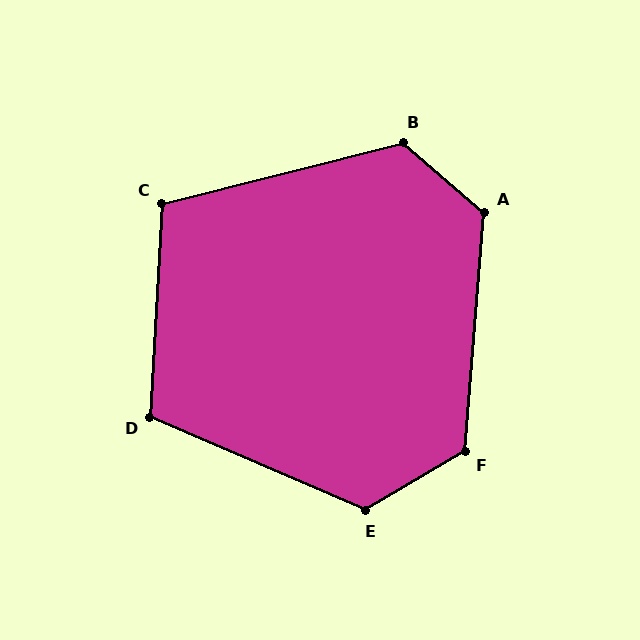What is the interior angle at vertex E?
Approximately 126 degrees (obtuse).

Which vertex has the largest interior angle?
A, at approximately 127 degrees.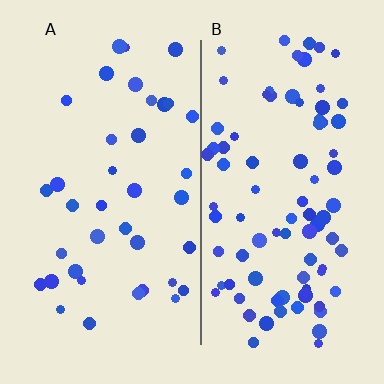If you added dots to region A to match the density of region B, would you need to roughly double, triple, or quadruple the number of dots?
Approximately double.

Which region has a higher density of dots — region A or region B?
B (the right).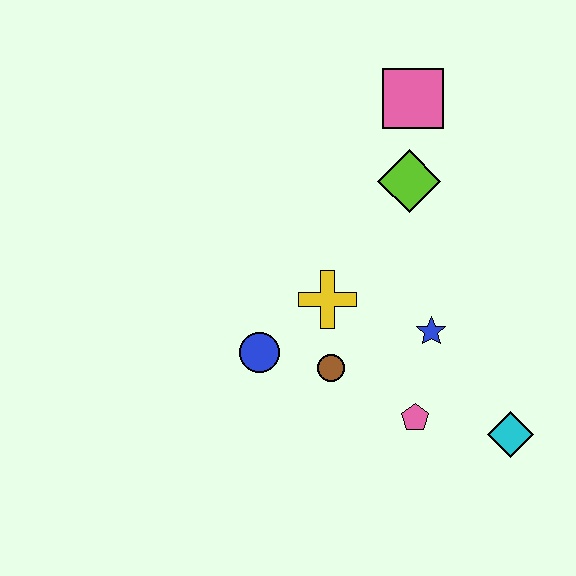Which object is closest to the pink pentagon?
The blue star is closest to the pink pentagon.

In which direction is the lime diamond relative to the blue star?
The lime diamond is above the blue star.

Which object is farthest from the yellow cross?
The cyan diamond is farthest from the yellow cross.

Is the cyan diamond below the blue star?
Yes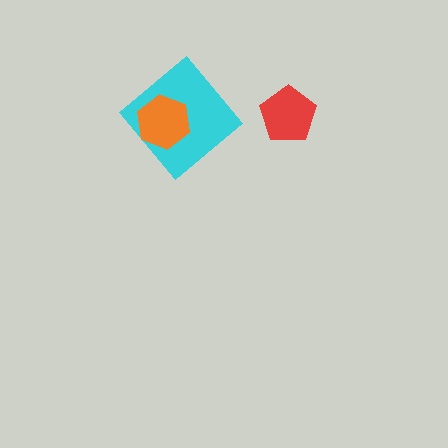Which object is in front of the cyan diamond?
The orange hexagon is in front of the cyan diamond.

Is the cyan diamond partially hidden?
Yes, it is partially covered by another shape.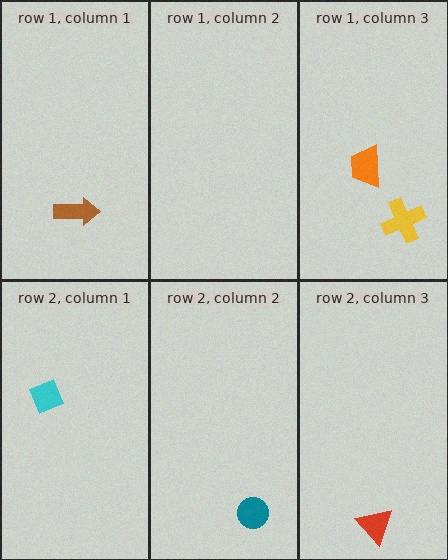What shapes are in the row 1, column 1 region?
The brown arrow.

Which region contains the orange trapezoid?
The row 1, column 3 region.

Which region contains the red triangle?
The row 2, column 3 region.